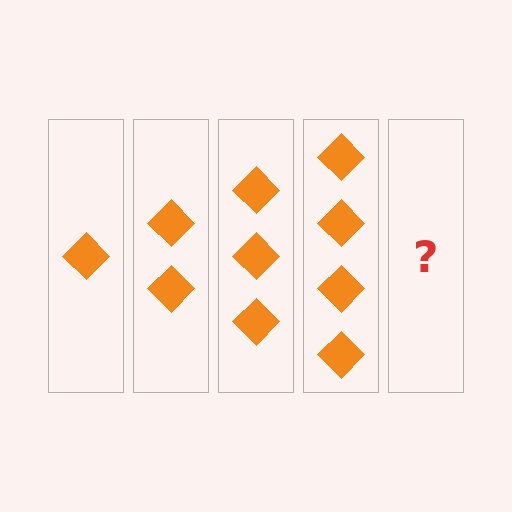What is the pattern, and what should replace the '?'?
The pattern is that each step adds one more diamond. The '?' should be 5 diamonds.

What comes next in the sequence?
The next element should be 5 diamonds.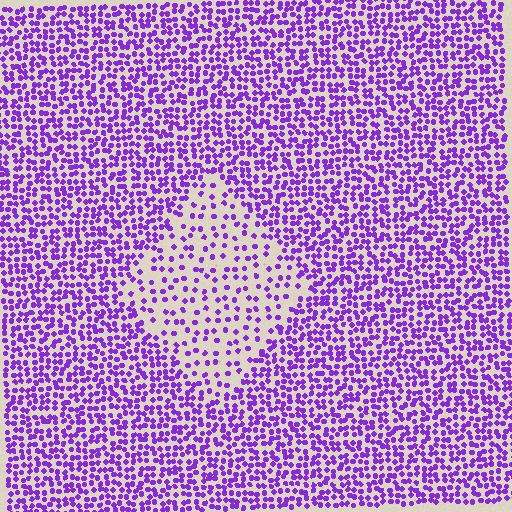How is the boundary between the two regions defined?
The boundary is defined by a change in element density (approximately 2.3x ratio). All elements are the same color, size, and shape.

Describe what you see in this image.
The image contains small purple elements arranged at two different densities. A diamond-shaped region is visible where the elements are less densely packed than the surrounding area.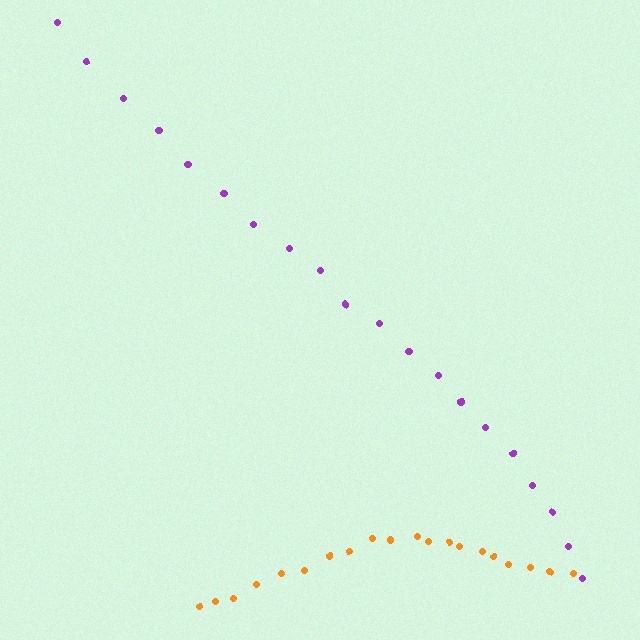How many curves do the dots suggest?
There are 2 distinct paths.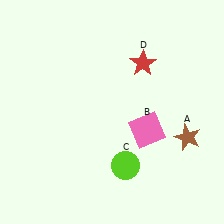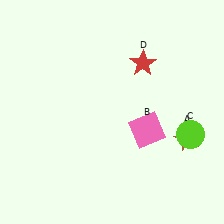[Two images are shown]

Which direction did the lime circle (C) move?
The lime circle (C) moved right.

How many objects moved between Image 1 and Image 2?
1 object moved between the two images.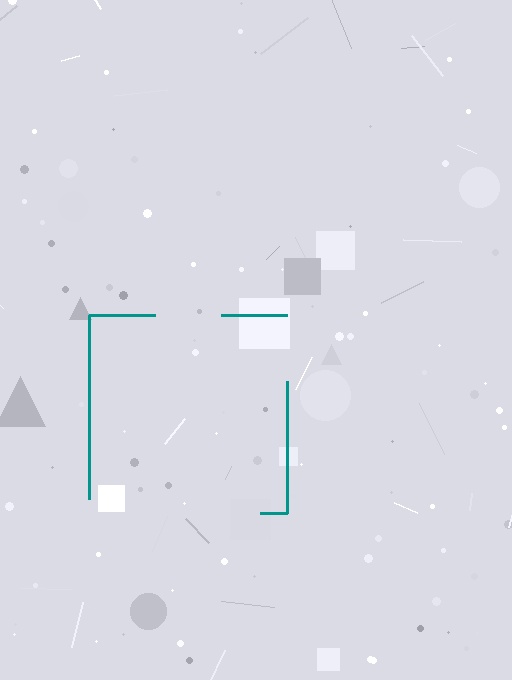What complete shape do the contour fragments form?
The contour fragments form a square.